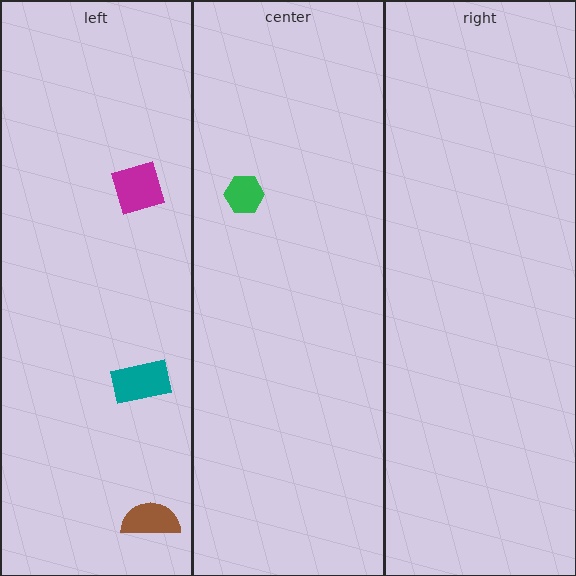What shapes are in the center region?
The green hexagon.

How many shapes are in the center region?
1.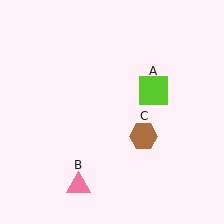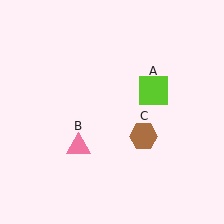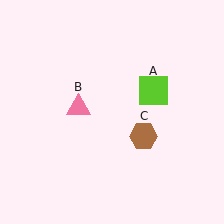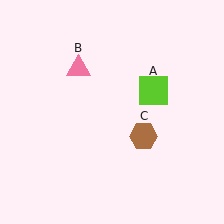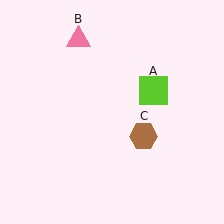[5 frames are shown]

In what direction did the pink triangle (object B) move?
The pink triangle (object B) moved up.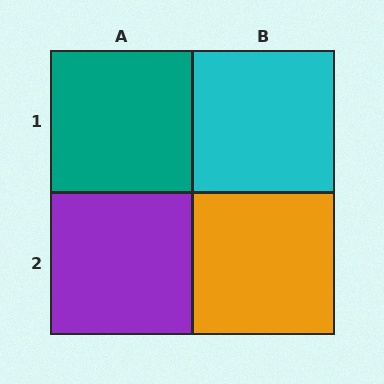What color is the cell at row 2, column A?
Purple.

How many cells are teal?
1 cell is teal.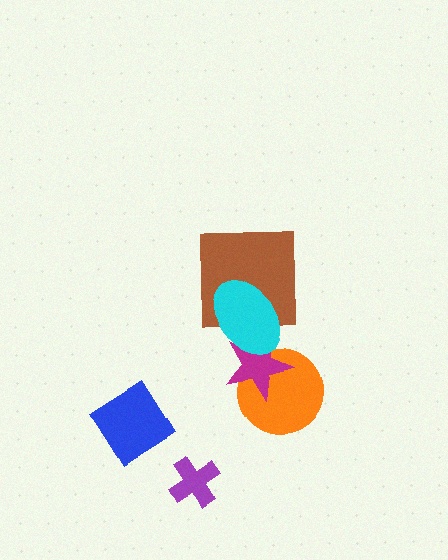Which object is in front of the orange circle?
The magenta star is in front of the orange circle.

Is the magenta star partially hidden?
Yes, it is partially covered by another shape.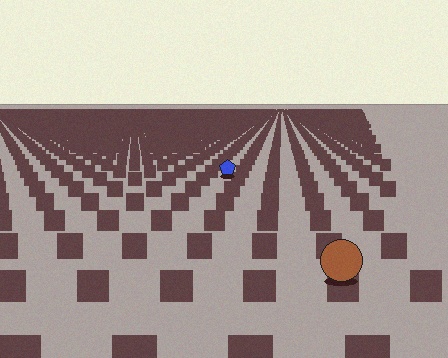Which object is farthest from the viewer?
The blue pentagon is farthest from the viewer. It appears smaller and the ground texture around it is denser.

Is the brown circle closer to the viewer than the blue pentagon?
Yes. The brown circle is closer — you can tell from the texture gradient: the ground texture is coarser near it.